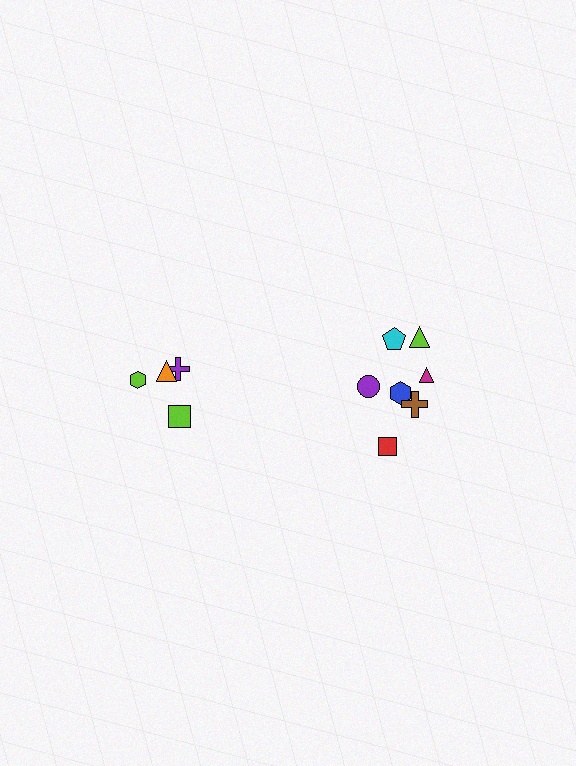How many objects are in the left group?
There are 4 objects.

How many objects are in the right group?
There are 7 objects.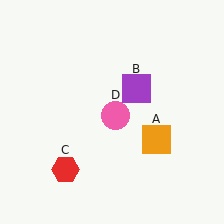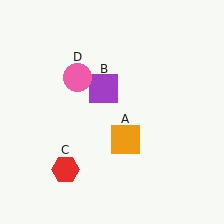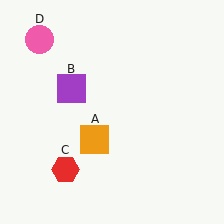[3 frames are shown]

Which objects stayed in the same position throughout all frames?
Red hexagon (object C) remained stationary.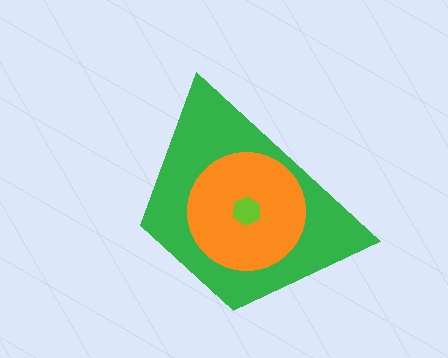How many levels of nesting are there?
3.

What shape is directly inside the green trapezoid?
The orange circle.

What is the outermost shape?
The green trapezoid.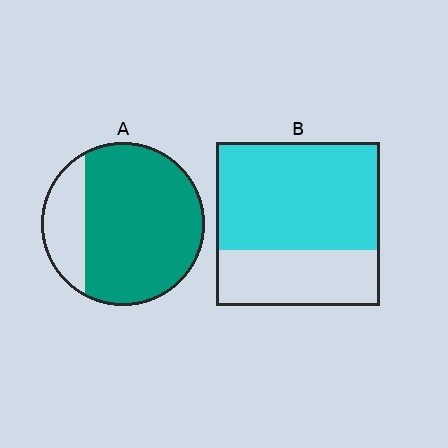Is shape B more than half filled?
Yes.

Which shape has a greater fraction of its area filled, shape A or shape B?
Shape A.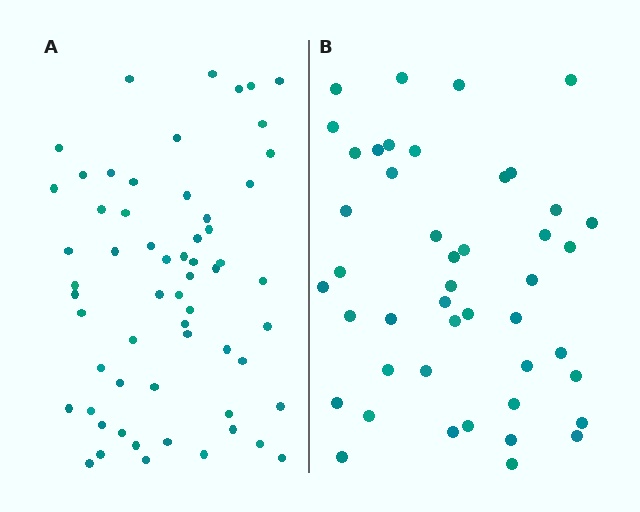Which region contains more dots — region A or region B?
Region A (the left region) has more dots.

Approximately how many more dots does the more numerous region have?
Region A has approximately 15 more dots than region B.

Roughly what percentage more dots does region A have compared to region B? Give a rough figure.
About 35% more.